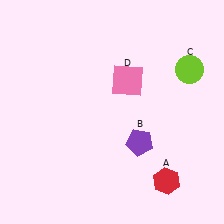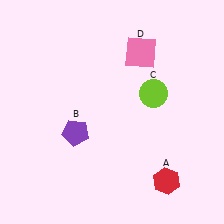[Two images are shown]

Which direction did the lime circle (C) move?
The lime circle (C) moved left.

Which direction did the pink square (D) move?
The pink square (D) moved up.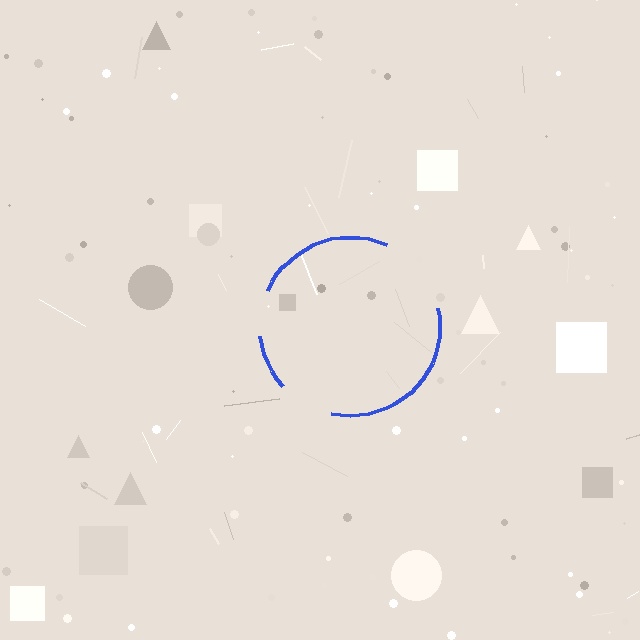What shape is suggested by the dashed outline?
The dashed outline suggests a circle.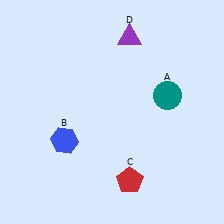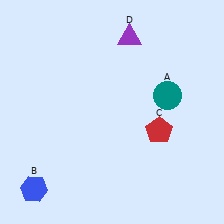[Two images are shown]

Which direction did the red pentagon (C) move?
The red pentagon (C) moved up.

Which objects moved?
The objects that moved are: the blue hexagon (B), the red pentagon (C).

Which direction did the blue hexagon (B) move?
The blue hexagon (B) moved down.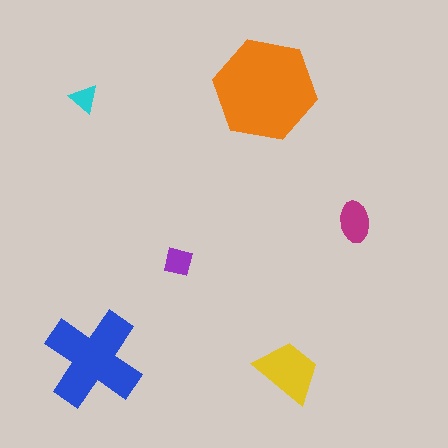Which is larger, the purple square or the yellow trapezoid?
The yellow trapezoid.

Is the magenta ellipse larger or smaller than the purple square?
Larger.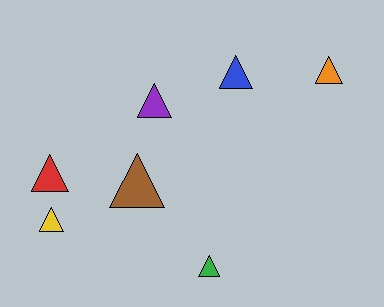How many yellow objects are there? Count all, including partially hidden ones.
There is 1 yellow object.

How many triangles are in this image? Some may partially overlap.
There are 7 triangles.